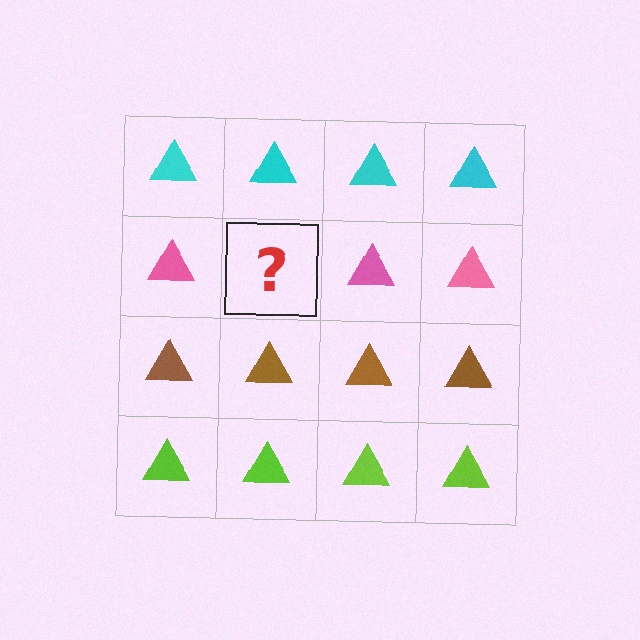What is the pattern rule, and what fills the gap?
The rule is that each row has a consistent color. The gap should be filled with a pink triangle.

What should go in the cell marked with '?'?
The missing cell should contain a pink triangle.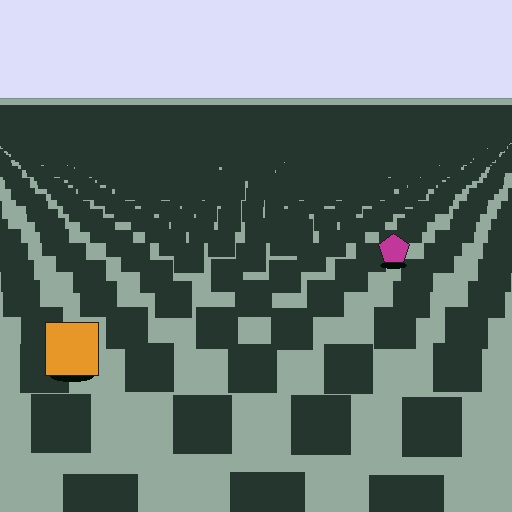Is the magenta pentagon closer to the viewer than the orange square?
No. The orange square is closer — you can tell from the texture gradient: the ground texture is coarser near it.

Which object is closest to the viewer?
The orange square is closest. The texture marks near it are larger and more spread out.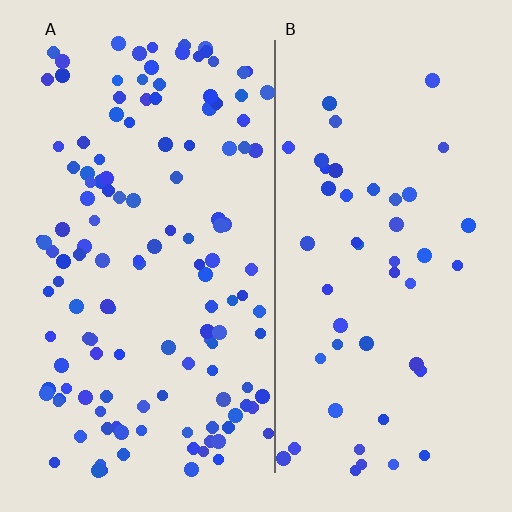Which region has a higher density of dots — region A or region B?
A (the left).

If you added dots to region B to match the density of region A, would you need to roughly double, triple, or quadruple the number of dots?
Approximately triple.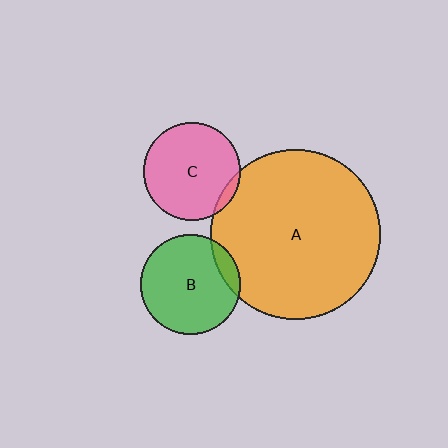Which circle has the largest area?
Circle A (orange).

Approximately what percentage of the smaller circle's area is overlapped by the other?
Approximately 5%.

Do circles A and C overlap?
Yes.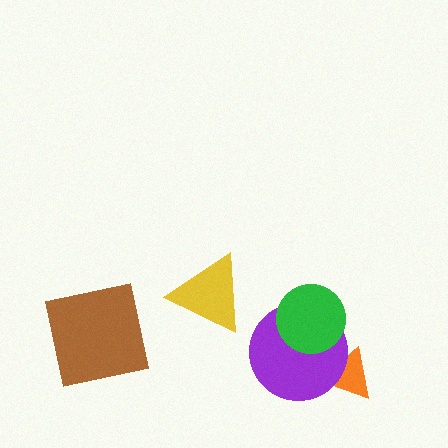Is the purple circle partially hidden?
Yes, it is partially covered by another shape.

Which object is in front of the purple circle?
The green circle is in front of the purple circle.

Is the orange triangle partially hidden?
Yes, it is partially covered by another shape.